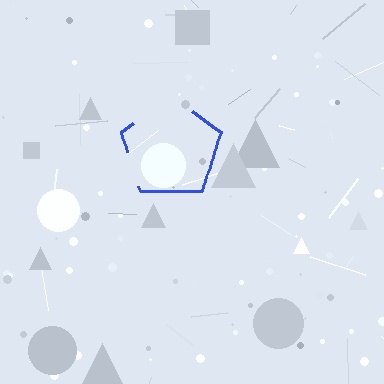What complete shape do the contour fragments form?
The contour fragments form a pentagon.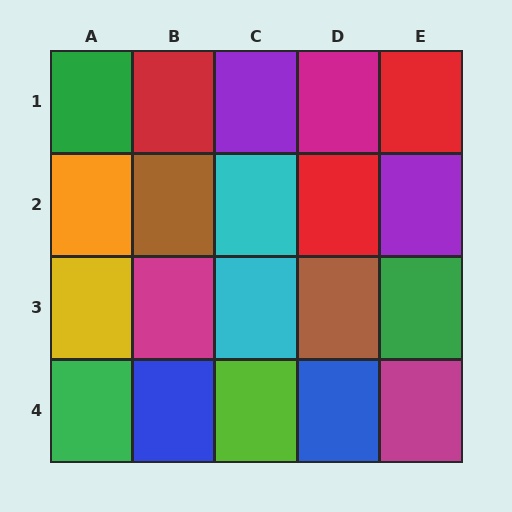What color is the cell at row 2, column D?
Red.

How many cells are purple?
2 cells are purple.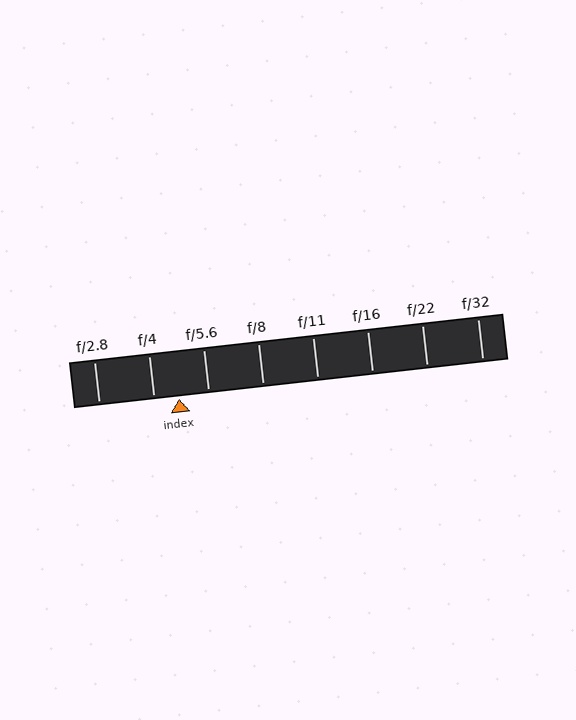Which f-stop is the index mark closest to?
The index mark is closest to f/4.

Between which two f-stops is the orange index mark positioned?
The index mark is between f/4 and f/5.6.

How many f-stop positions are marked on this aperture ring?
There are 8 f-stop positions marked.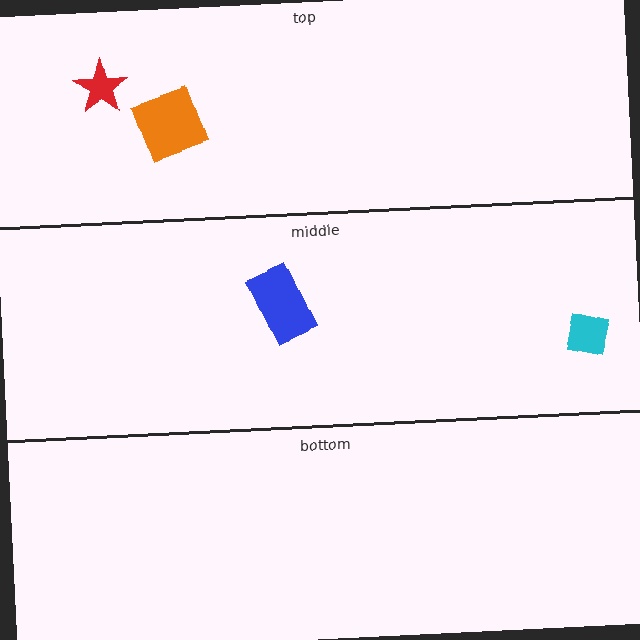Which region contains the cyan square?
The middle region.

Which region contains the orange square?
The top region.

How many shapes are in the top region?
2.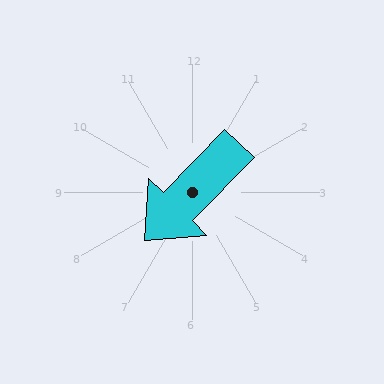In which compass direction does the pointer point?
Southwest.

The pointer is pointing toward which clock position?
Roughly 7 o'clock.